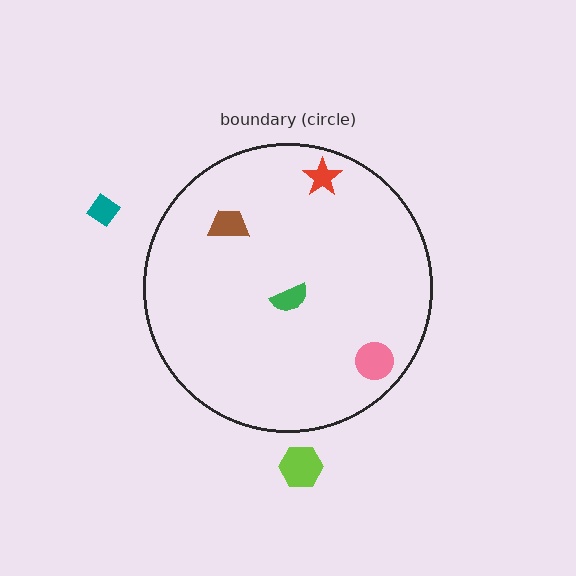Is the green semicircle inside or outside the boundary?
Inside.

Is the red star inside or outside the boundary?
Inside.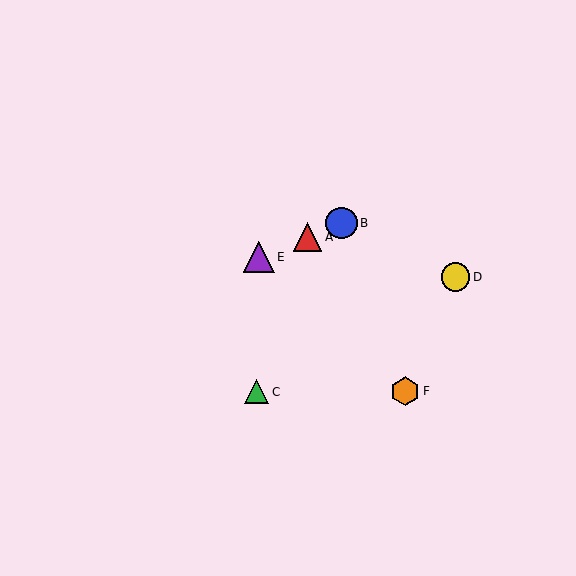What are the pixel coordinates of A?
Object A is at (308, 237).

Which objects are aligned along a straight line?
Objects A, B, E are aligned along a straight line.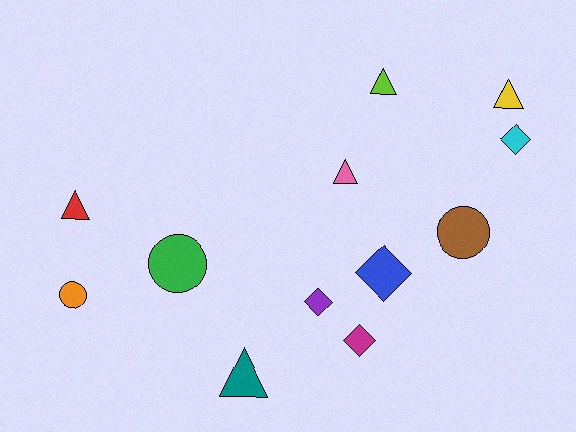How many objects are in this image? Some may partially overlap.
There are 12 objects.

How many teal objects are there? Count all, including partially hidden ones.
There is 1 teal object.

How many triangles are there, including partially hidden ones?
There are 5 triangles.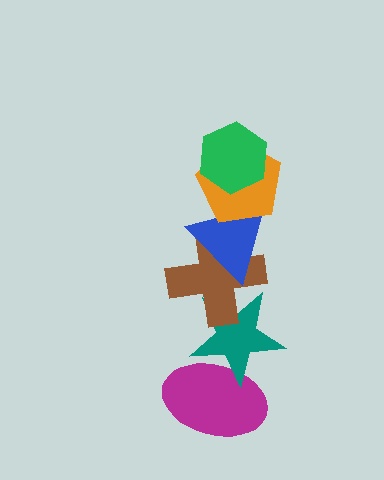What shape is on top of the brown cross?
The blue triangle is on top of the brown cross.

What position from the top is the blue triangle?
The blue triangle is 3rd from the top.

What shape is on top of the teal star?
The brown cross is on top of the teal star.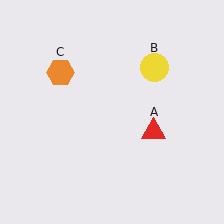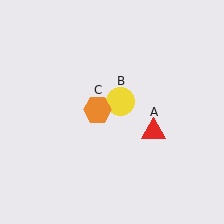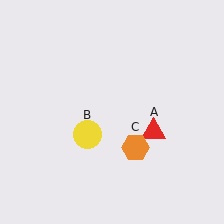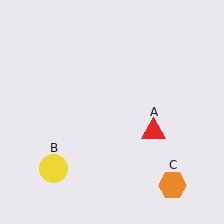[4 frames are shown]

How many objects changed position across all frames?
2 objects changed position: yellow circle (object B), orange hexagon (object C).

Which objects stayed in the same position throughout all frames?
Red triangle (object A) remained stationary.